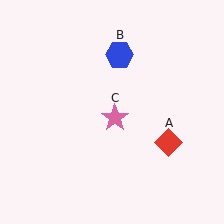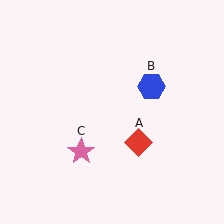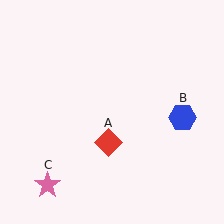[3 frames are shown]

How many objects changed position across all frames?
3 objects changed position: red diamond (object A), blue hexagon (object B), pink star (object C).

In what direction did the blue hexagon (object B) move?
The blue hexagon (object B) moved down and to the right.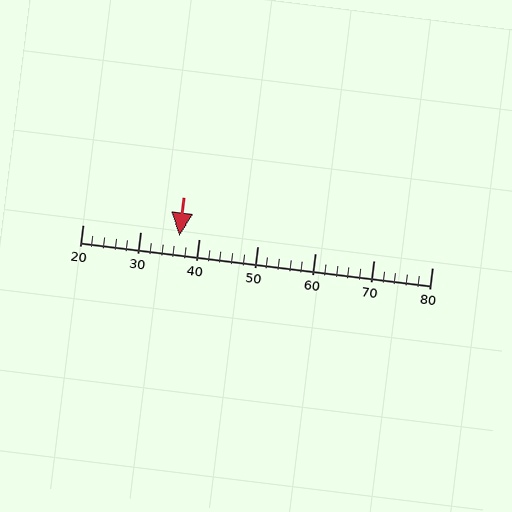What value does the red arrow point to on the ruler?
The red arrow points to approximately 37.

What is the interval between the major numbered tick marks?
The major tick marks are spaced 10 units apart.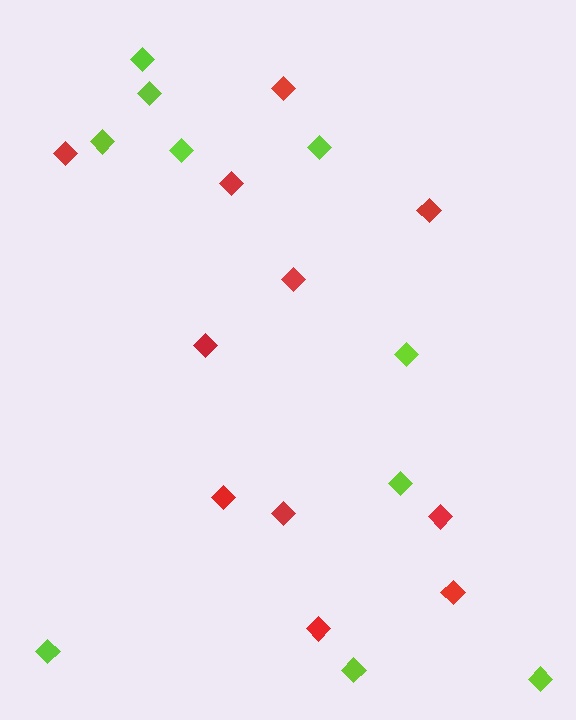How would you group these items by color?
There are 2 groups: one group of lime diamonds (10) and one group of red diamonds (11).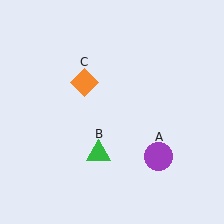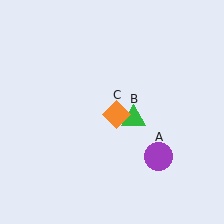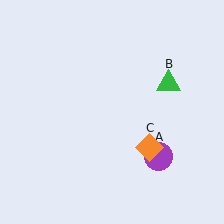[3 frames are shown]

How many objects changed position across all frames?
2 objects changed position: green triangle (object B), orange diamond (object C).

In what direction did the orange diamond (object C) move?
The orange diamond (object C) moved down and to the right.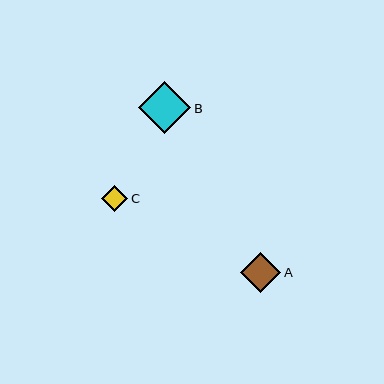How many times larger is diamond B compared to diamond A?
Diamond B is approximately 1.3 times the size of diamond A.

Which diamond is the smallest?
Diamond C is the smallest with a size of approximately 26 pixels.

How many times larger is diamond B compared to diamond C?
Diamond B is approximately 2.0 times the size of diamond C.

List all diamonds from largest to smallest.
From largest to smallest: B, A, C.